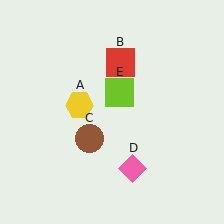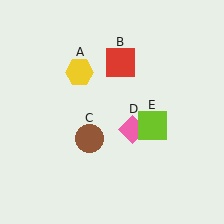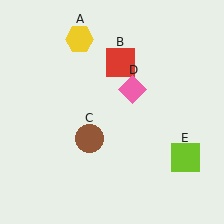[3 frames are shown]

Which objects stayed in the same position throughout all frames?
Red square (object B) and brown circle (object C) remained stationary.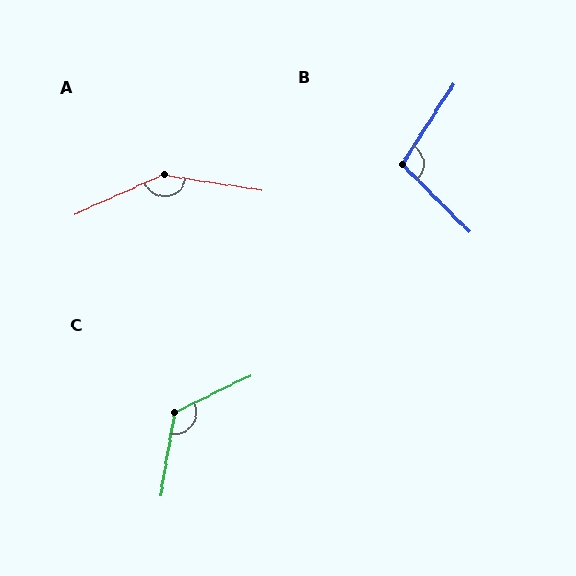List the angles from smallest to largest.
B (102°), C (125°), A (147°).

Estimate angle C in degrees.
Approximately 125 degrees.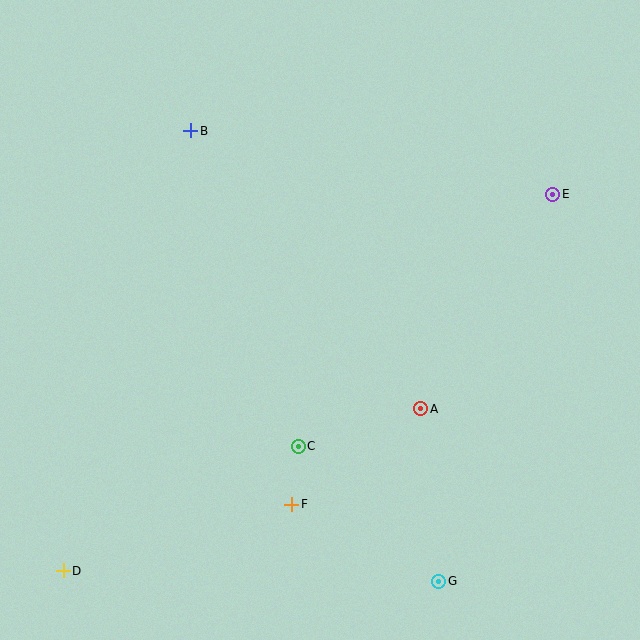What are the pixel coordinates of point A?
Point A is at (421, 409).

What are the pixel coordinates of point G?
Point G is at (439, 581).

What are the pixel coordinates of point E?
Point E is at (553, 194).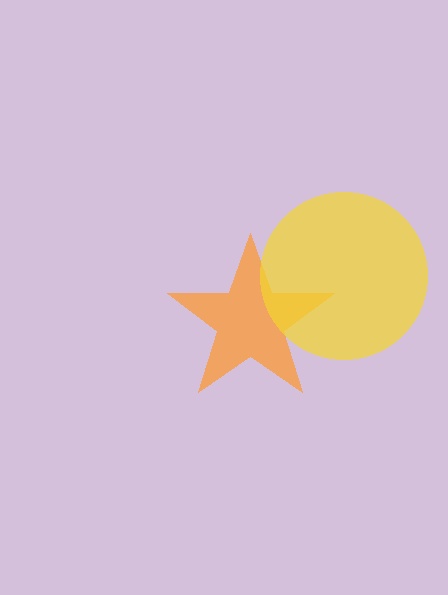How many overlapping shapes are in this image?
There are 2 overlapping shapes in the image.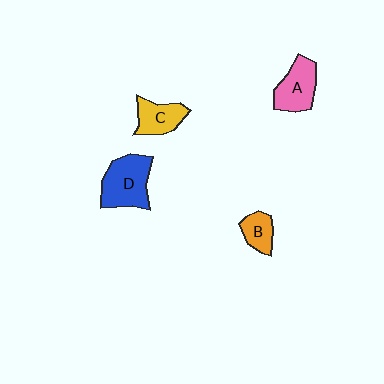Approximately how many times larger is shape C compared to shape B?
Approximately 1.4 times.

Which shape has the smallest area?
Shape B (orange).